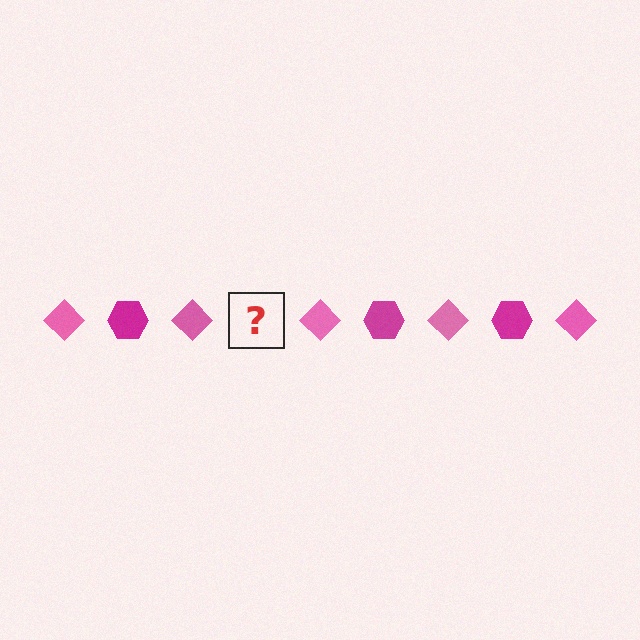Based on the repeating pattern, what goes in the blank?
The blank should be a magenta hexagon.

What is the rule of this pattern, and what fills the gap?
The rule is that the pattern alternates between pink diamond and magenta hexagon. The gap should be filled with a magenta hexagon.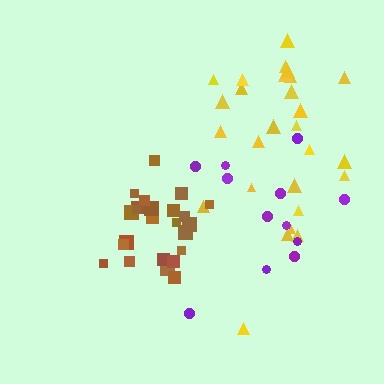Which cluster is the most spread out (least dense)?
Purple.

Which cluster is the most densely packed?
Brown.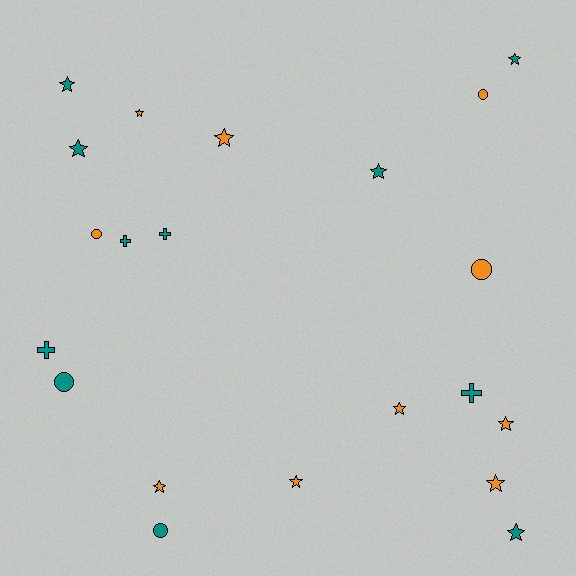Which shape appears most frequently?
Star, with 12 objects.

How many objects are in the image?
There are 21 objects.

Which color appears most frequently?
Teal, with 11 objects.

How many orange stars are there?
There are 7 orange stars.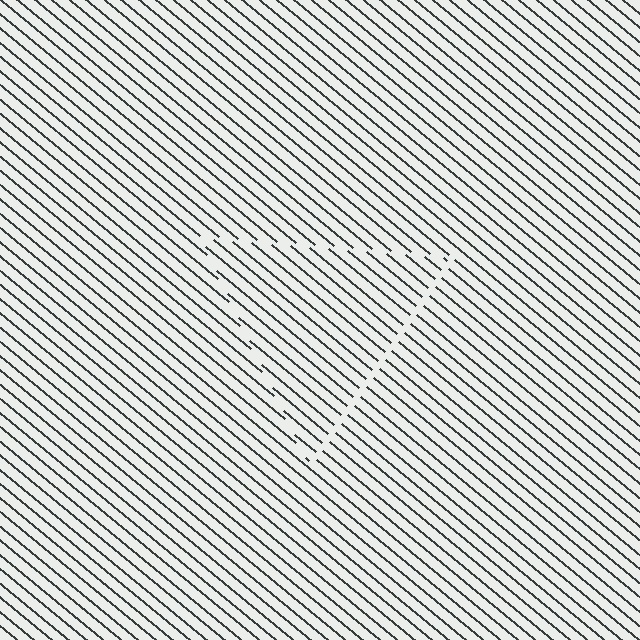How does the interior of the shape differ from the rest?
The interior of the shape contains the same grating, shifted by half a period — the contour is defined by the phase discontinuity where line-ends from the inner and outer gratings abut.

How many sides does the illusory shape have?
3 sides — the line-ends trace a triangle.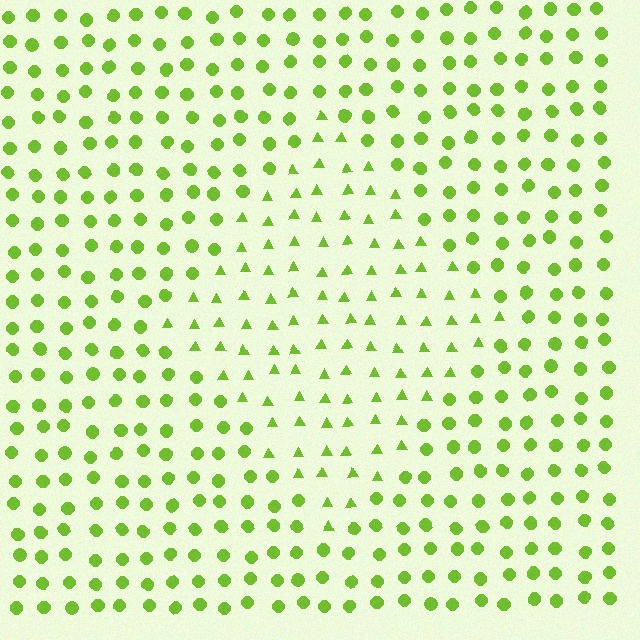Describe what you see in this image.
The image is filled with small lime elements arranged in a uniform grid. A diamond-shaped region contains triangles, while the surrounding area contains circles. The boundary is defined purely by the change in element shape.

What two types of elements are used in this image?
The image uses triangles inside the diamond region and circles outside it.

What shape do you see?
I see a diamond.